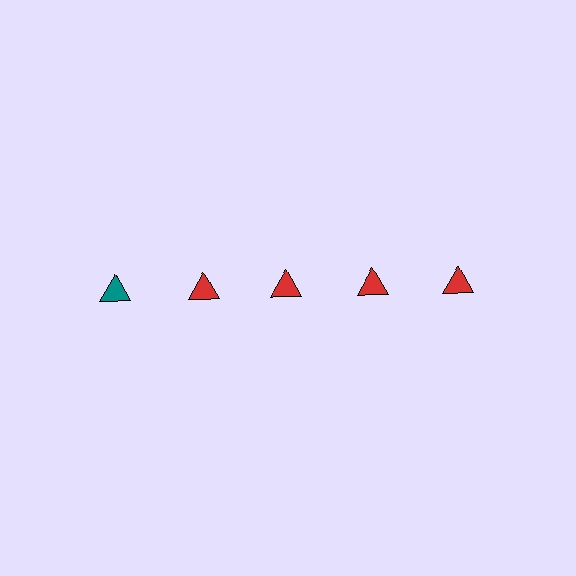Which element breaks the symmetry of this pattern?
The teal triangle in the top row, leftmost column breaks the symmetry. All other shapes are red triangles.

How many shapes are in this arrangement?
There are 5 shapes arranged in a grid pattern.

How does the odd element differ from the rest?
It has a different color: teal instead of red.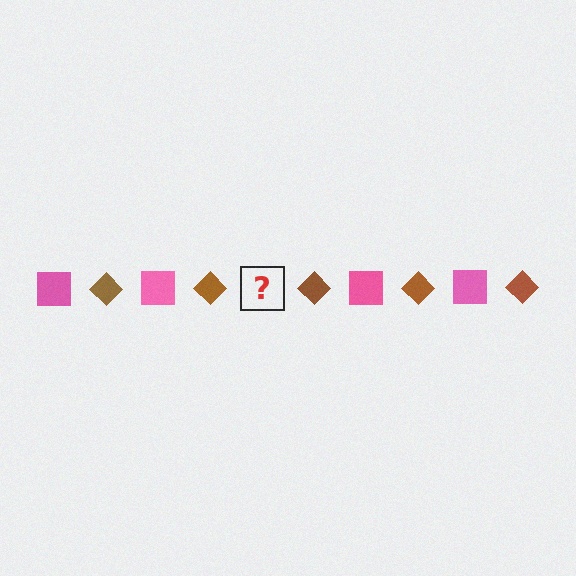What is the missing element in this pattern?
The missing element is a pink square.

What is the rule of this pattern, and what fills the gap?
The rule is that the pattern alternates between pink square and brown diamond. The gap should be filled with a pink square.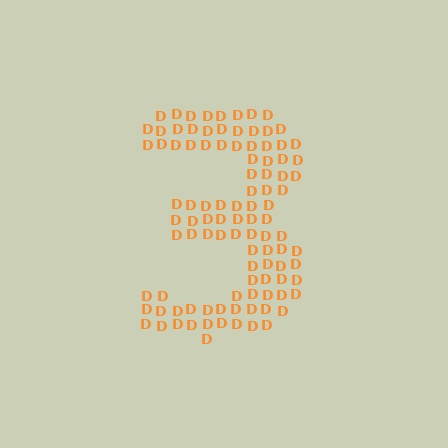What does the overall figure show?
The overall figure shows the digit 3.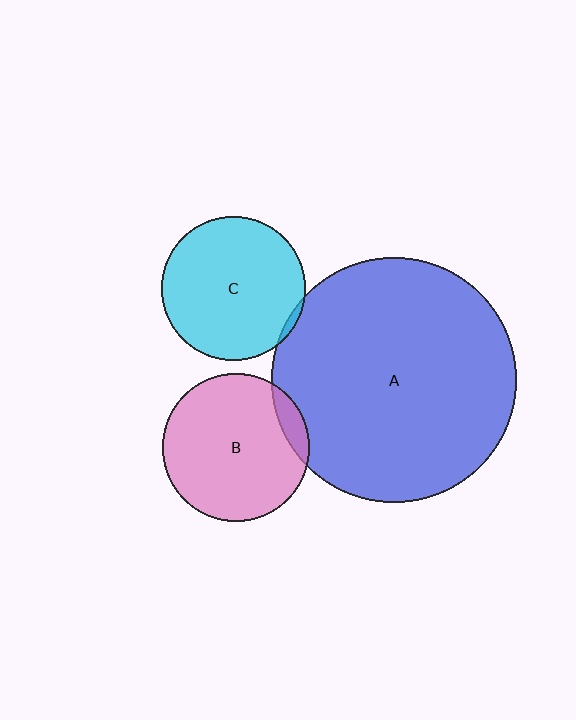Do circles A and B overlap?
Yes.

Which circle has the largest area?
Circle A (blue).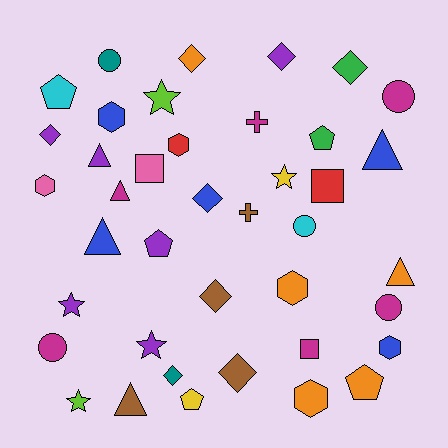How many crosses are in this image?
There are 2 crosses.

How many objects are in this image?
There are 40 objects.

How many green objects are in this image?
There are 2 green objects.